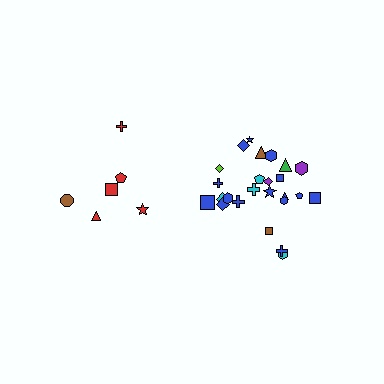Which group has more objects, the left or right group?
The right group.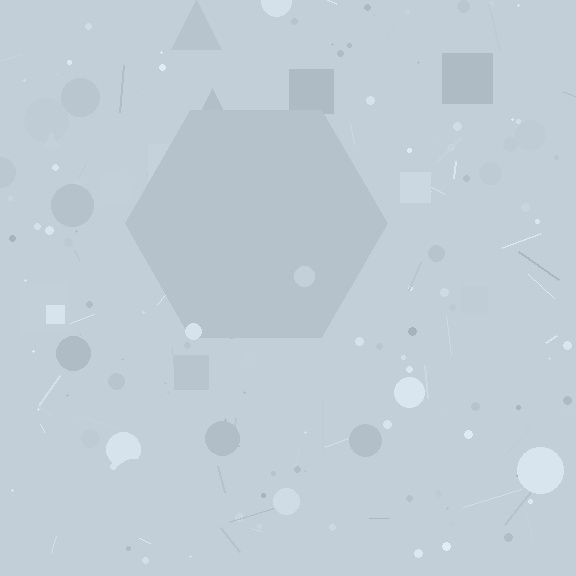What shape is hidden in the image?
A hexagon is hidden in the image.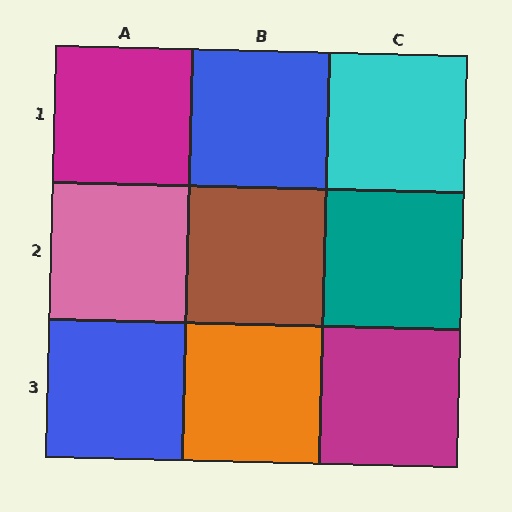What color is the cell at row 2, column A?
Pink.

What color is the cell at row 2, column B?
Brown.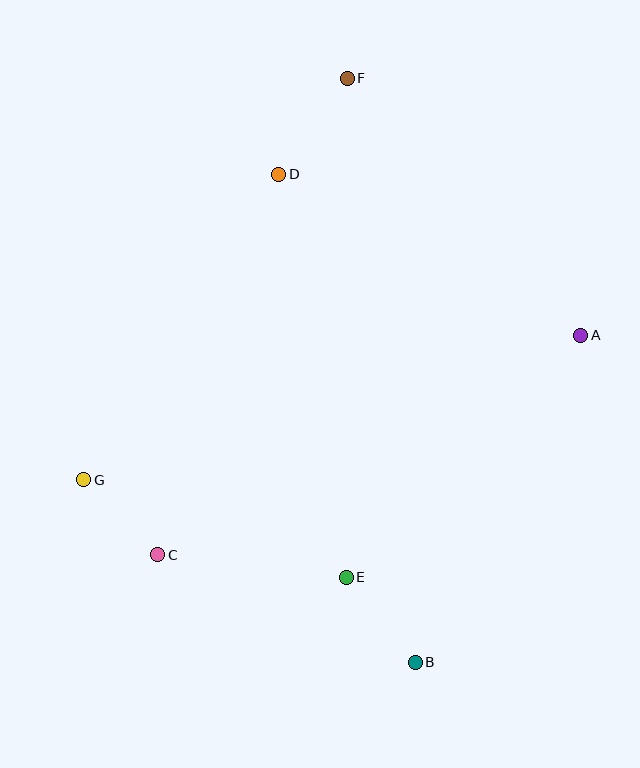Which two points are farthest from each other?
Points B and F are farthest from each other.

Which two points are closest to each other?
Points C and G are closest to each other.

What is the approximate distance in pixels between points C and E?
The distance between C and E is approximately 190 pixels.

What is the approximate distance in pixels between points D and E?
The distance between D and E is approximately 408 pixels.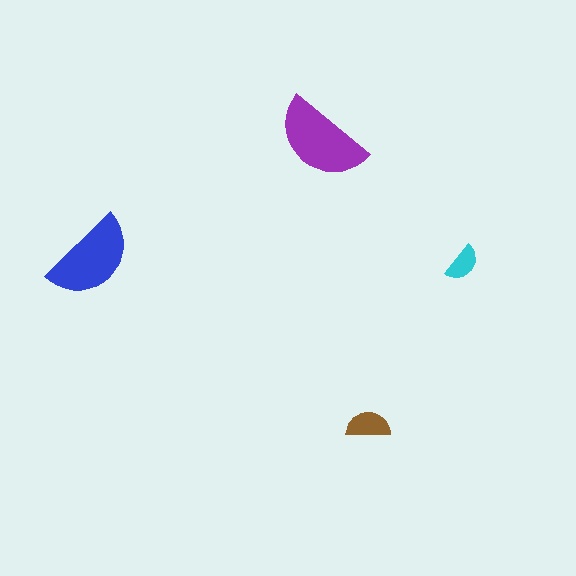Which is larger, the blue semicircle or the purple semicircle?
The purple one.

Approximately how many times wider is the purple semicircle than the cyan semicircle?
About 2.5 times wider.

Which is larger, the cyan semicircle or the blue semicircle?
The blue one.